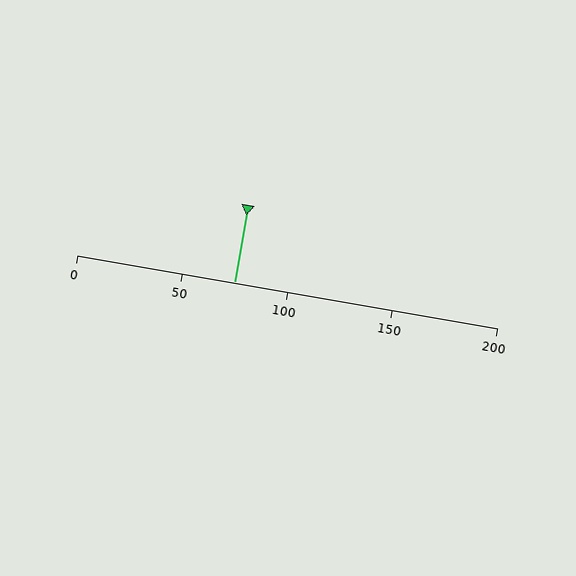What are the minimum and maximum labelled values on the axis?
The axis runs from 0 to 200.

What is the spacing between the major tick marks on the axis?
The major ticks are spaced 50 apart.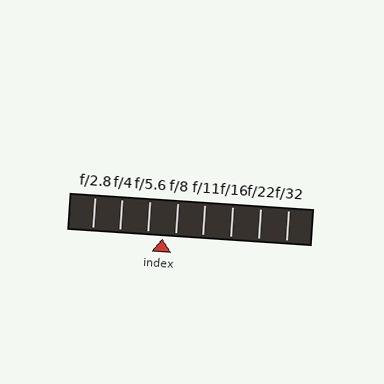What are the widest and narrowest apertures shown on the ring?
The widest aperture shown is f/2.8 and the narrowest is f/32.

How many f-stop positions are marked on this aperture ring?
There are 8 f-stop positions marked.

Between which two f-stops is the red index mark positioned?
The index mark is between f/5.6 and f/8.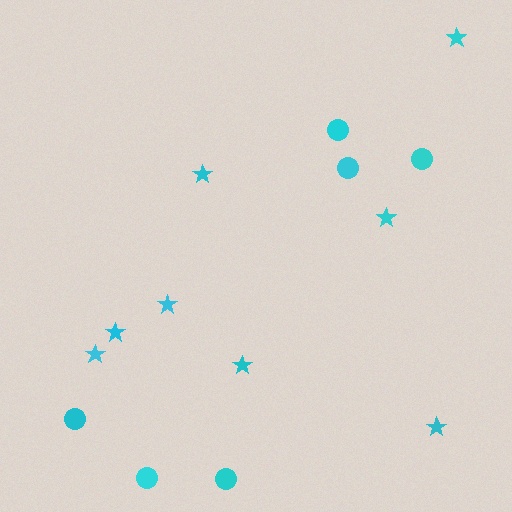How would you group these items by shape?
There are 2 groups: one group of stars (8) and one group of circles (6).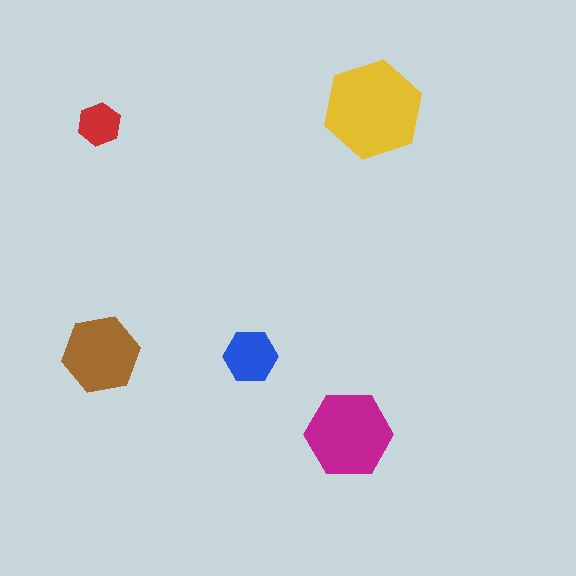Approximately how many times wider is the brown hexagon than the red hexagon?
About 2 times wider.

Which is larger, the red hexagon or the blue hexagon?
The blue one.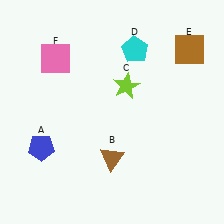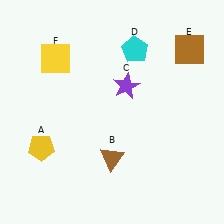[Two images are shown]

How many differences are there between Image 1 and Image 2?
There are 3 differences between the two images.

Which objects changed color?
A changed from blue to yellow. C changed from lime to purple. F changed from pink to yellow.